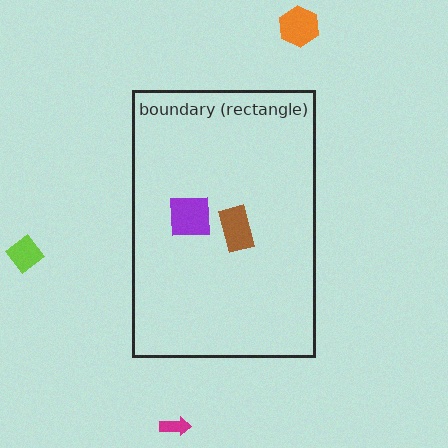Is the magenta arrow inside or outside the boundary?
Outside.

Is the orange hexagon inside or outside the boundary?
Outside.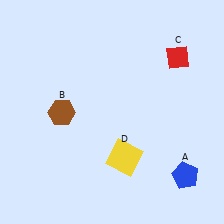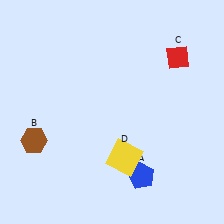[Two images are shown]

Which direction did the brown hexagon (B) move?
The brown hexagon (B) moved down.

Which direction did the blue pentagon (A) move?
The blue pentagon (A) moved left.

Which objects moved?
The objects that moved are: the blue pentagon (A), the brown hexagon (B).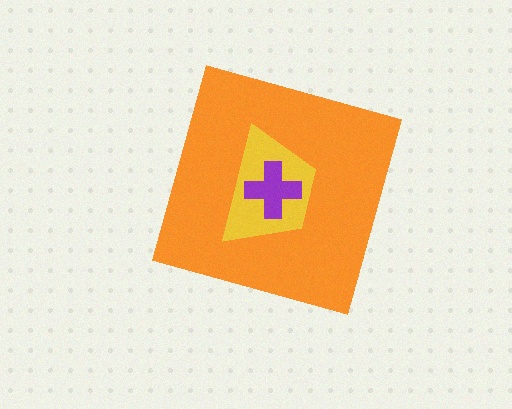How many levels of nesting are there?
3.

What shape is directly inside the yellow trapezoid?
The purple cross.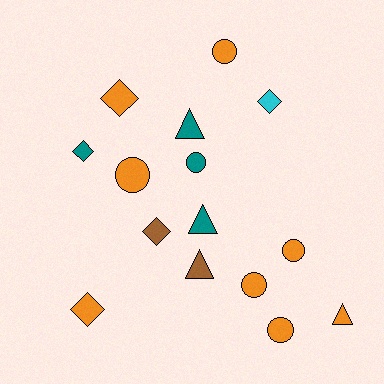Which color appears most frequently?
Orange, with 8 objects.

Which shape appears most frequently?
Circle, with 6 objects.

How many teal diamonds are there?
There is 1 teal diamond.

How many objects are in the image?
There are 15 objects.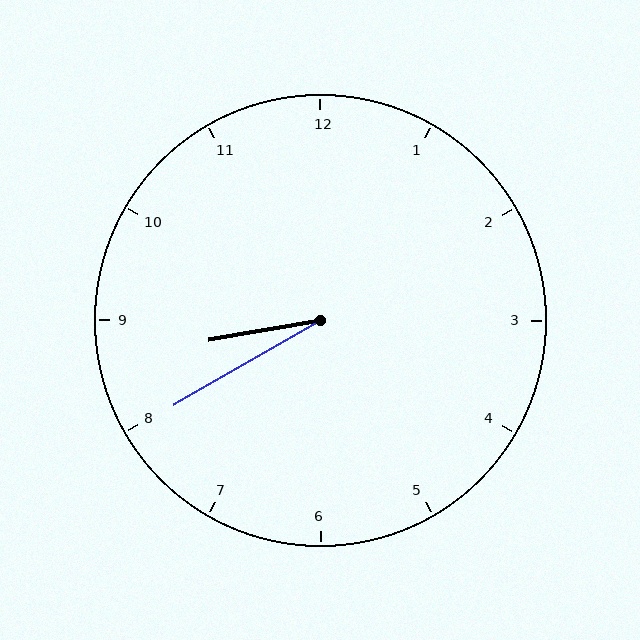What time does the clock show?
8:40.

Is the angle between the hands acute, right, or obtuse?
It is acute.